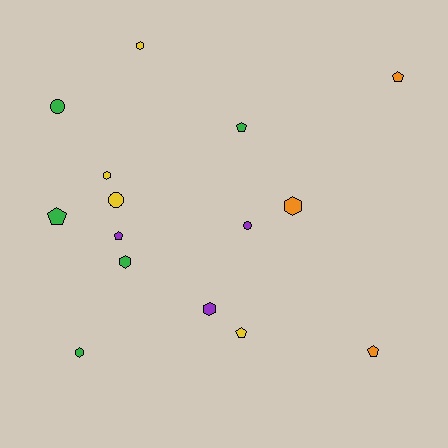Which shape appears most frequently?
Pentagon, with 6 objects.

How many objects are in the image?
There are 15 objects.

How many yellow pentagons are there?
There is 1 yellow pentagon.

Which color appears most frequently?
Green, with 5 objects.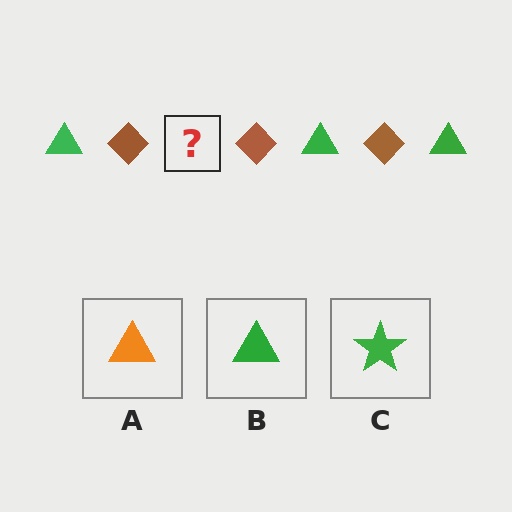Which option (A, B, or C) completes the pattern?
B.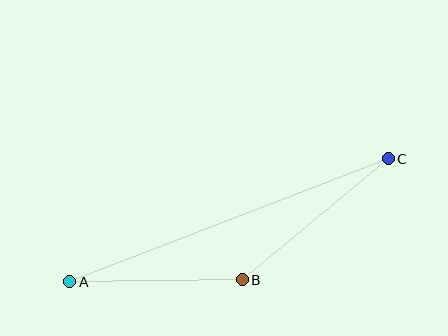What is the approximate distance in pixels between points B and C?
The distance between B and C is approximately 189 pixels.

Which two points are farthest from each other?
Points A and C are farthest from each other.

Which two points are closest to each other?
Points A and B are closest to each other.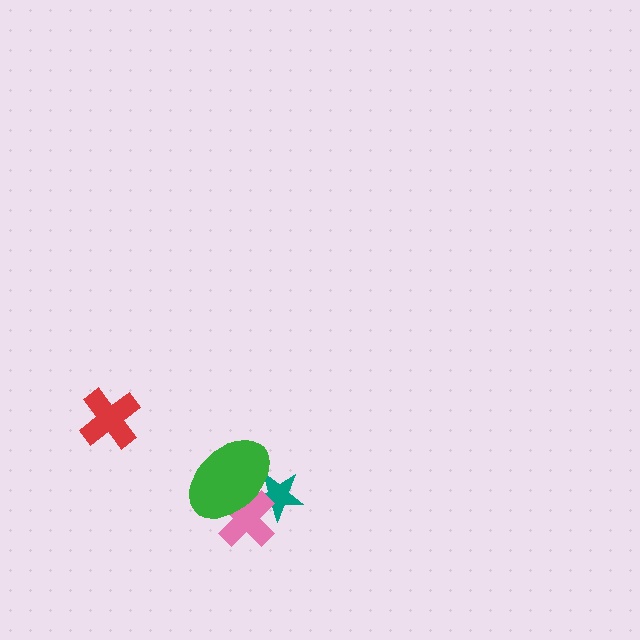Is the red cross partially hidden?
No, no other shape covers it.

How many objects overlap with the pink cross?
2 objects overlap with the pink cross.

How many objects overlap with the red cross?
0 objects overlap with the red cross.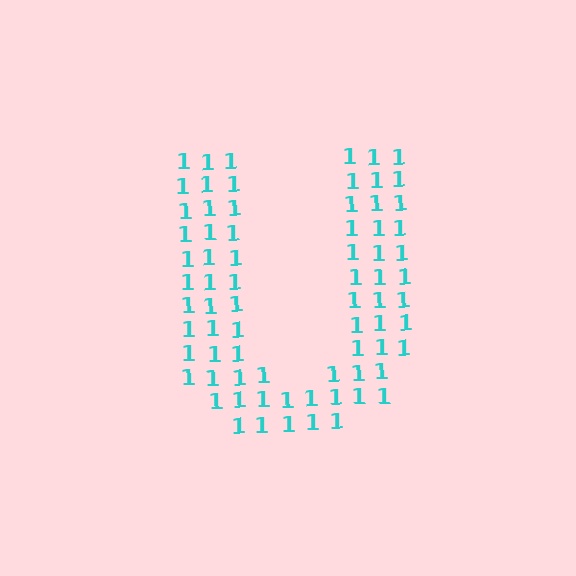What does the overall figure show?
The overall figure shows the letter U.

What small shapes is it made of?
It is made of small digit 1's.